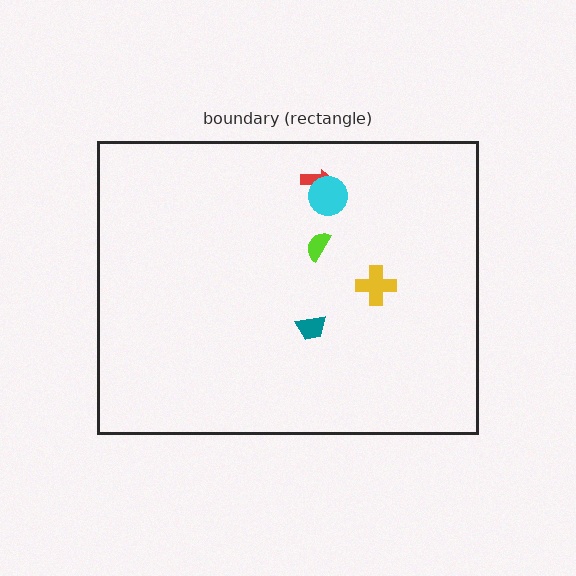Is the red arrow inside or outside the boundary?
Inside.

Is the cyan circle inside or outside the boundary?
Inside.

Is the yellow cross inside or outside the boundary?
Inside.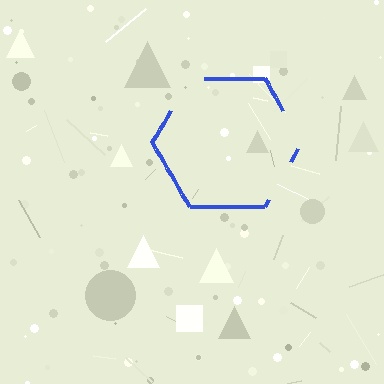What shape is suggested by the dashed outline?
The dashed outline suggests a hexagon.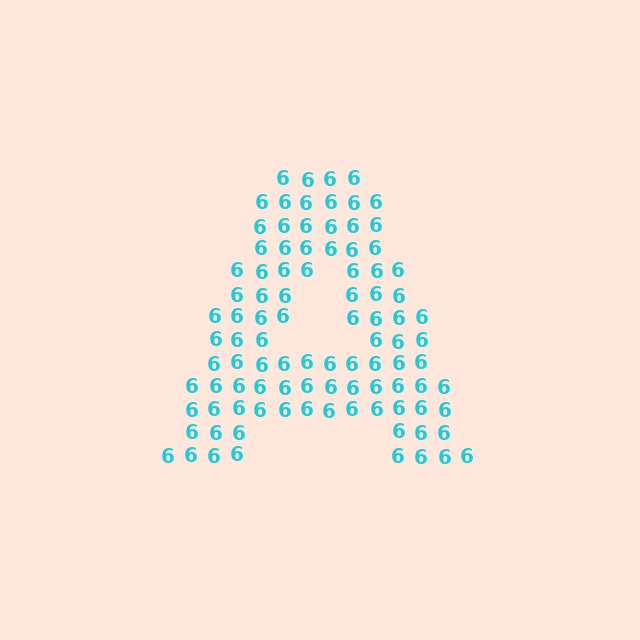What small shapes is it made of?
It is made of small digit 6's.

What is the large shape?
The large shape is the letter A.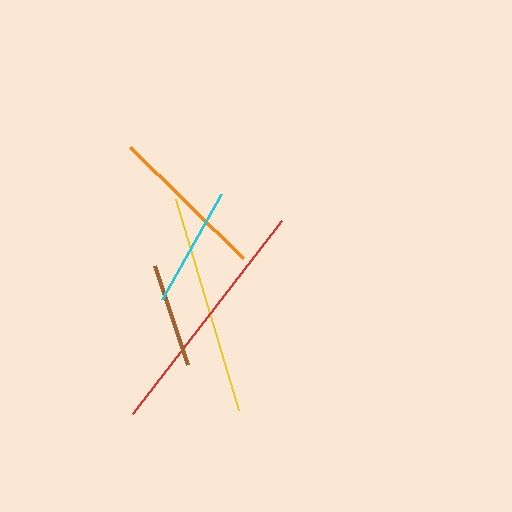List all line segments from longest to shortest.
From longest to shortest: red, yellow, orange, cyan, brown.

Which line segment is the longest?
The red line is the longest at approximately 244 pixels.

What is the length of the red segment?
The red segment is approximately 244 pixels long.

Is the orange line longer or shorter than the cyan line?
The orange line is longer than the cyan line.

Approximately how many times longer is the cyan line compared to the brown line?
The cyan line is approximately 1.2 times the length of the brown line.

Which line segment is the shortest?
The brown line is the shortest at approximately 104 pixels.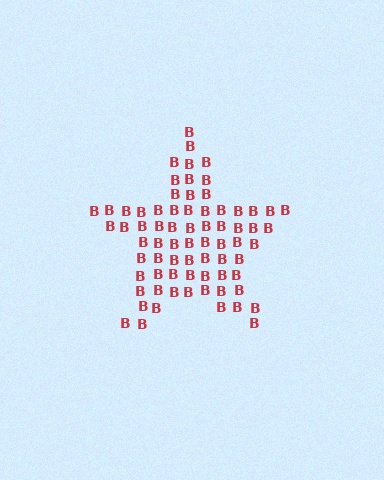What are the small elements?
The small elements are letter B's.